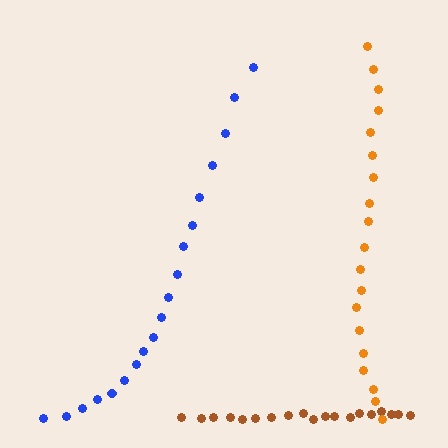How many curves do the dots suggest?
There are 3 distinct paths.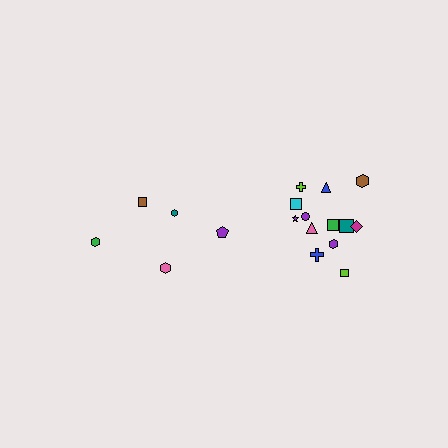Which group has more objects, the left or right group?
The right group.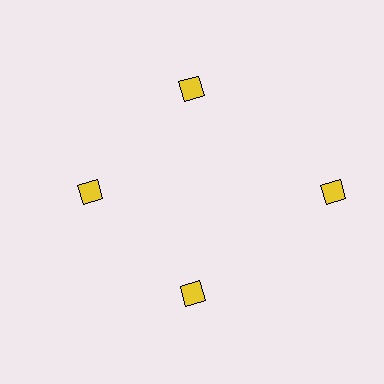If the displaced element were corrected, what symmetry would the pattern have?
It would have 4-fold rotational symmetry — the pattern would map onto itself every 90 degrees.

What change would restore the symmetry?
The symmetry would be restored by moving it inward, back onto the ring so that all 4 diamonds sit at equal angles and equal distance from the center.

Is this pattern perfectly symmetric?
No. The 4 yellow diamonds are arranged in a ring, but one element near the 3 o'clock position is pushed outward from the center, breaking the 4-fold rotational symmetry.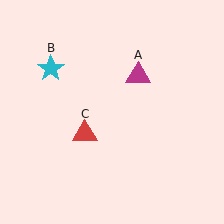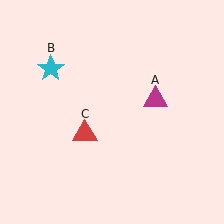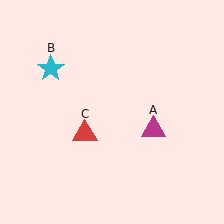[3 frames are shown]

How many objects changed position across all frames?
1 object changed position: magenta triangle (object A).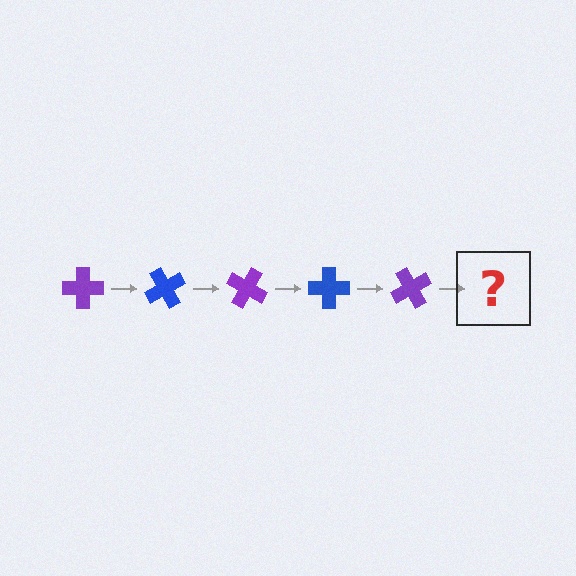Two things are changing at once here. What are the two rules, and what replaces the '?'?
The two rules are that it rotates 60 degrees each step and the color cycles through purple and blue. The '?' should be a blue cross, rotated 300 degrees from the start.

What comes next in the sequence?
The next element should be a blue cross, rotated 300 degrees from the start.